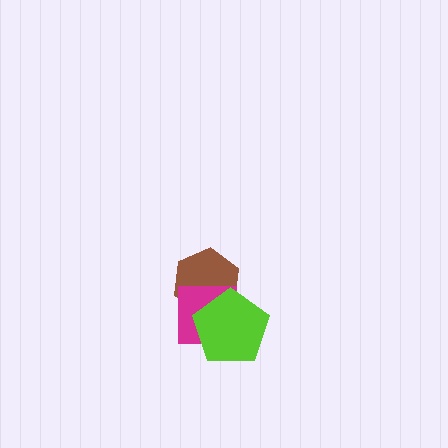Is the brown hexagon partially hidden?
Yes, it is partially covered by another shape.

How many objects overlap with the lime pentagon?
2 objects overlap with the lime pentagon.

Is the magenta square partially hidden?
Yes, it is partially covered by another shape.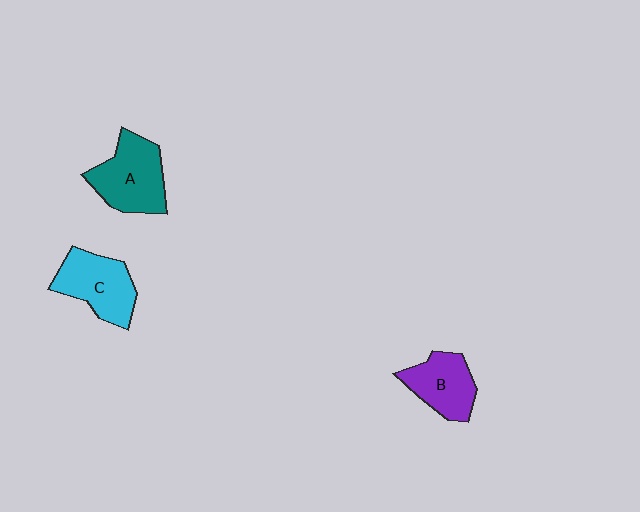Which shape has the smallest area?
Shape B (purple).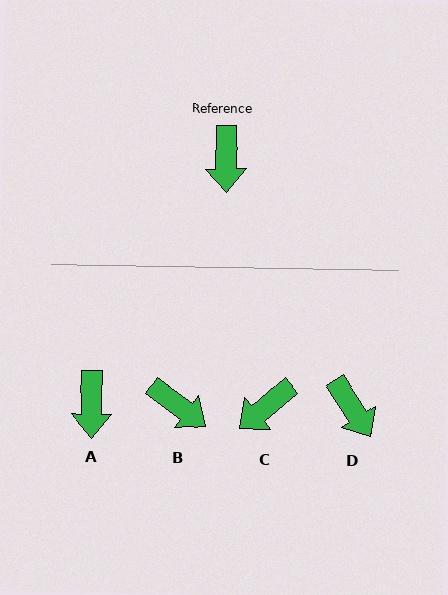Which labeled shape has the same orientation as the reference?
A.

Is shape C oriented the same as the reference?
No, it is off by about 50 degrees.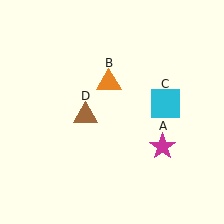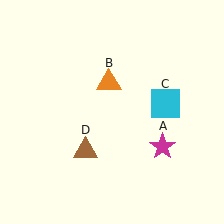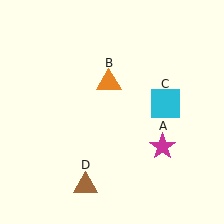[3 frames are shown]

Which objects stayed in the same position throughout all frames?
Magenta star (object A) and orange triangle (object B) and cyan square (object C) remained stationary.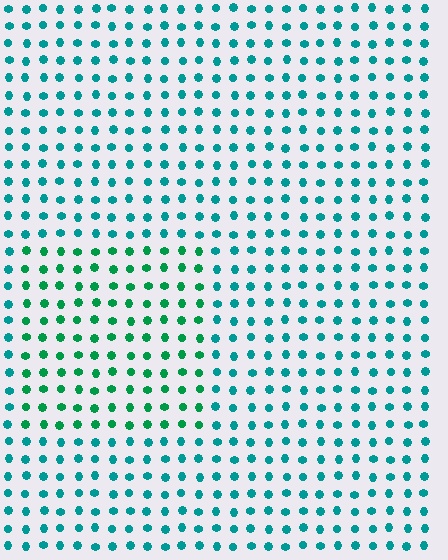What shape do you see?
I see a rectangle.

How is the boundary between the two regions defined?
The boundary is defined purely by a slight shift in hue (about 30 degrees). Spacing, size, and orientation are identical on both sides.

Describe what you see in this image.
The image is filled with small teal elements in a uniform arrangement. A rectangle-shaped region is visible where the elements are tinted to a slightly different hue, forming a subtle color boundary.